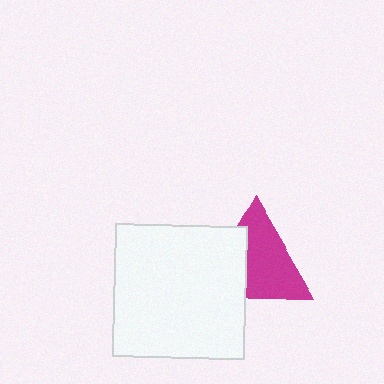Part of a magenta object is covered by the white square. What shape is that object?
It is a triangle.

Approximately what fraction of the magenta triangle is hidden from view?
Roughly 37% of the magenta triangle is hidden behind the white square.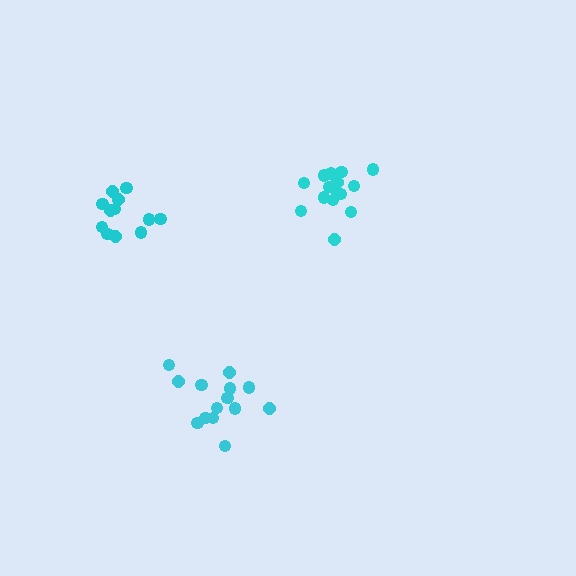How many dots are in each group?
Group 1: 15 dots, Group 2: 14 dots, Group 3: 12 dots (41 total).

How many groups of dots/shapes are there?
There are 3 groups.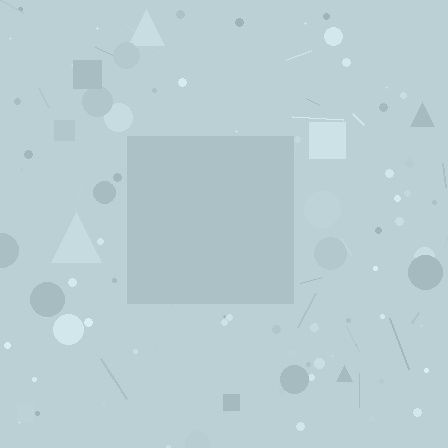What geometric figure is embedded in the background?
A square is embedded in the background.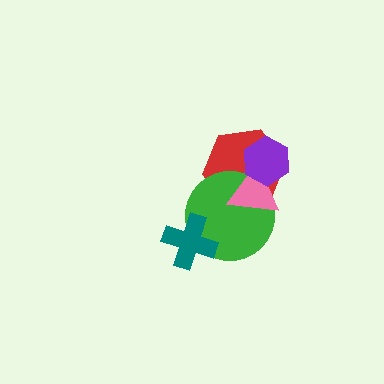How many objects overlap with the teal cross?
1 object overlaps with the teal cross.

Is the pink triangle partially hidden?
Yes, it is partially covered by another shape.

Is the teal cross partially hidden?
No, no other shape covers it.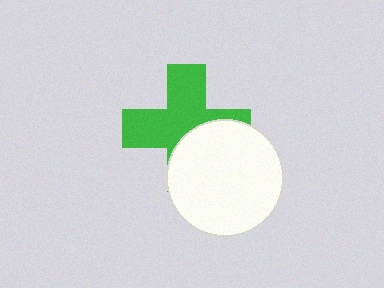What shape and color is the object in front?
The object in front is a white circle.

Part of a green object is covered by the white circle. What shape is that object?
It is a cross.